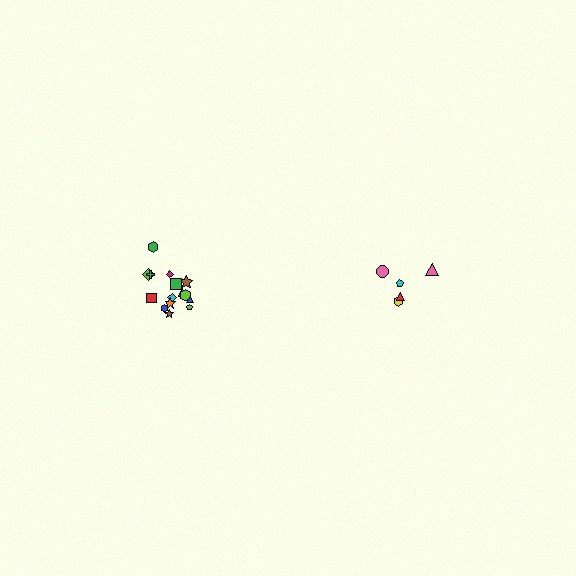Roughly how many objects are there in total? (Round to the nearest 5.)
Roughly 20 objects in total.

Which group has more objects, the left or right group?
The left group.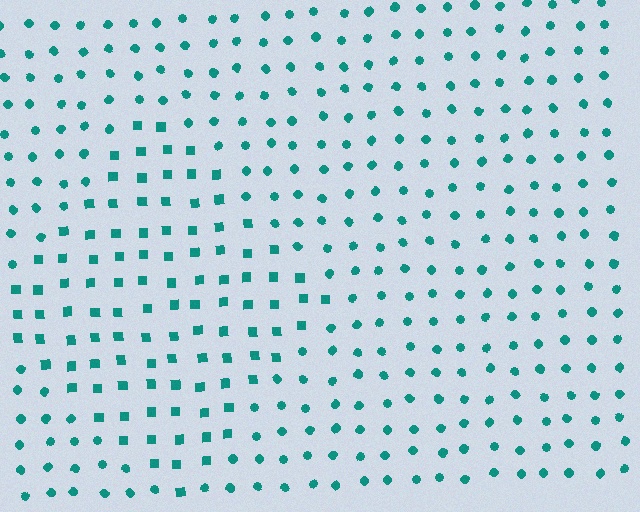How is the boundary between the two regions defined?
The boundary is defined by a change in element shape: squares inside vs. circles outside. All elements share the same color and spacing.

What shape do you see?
I see a diamond.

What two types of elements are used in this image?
The image uses squares inside the diamond region and circles outside it.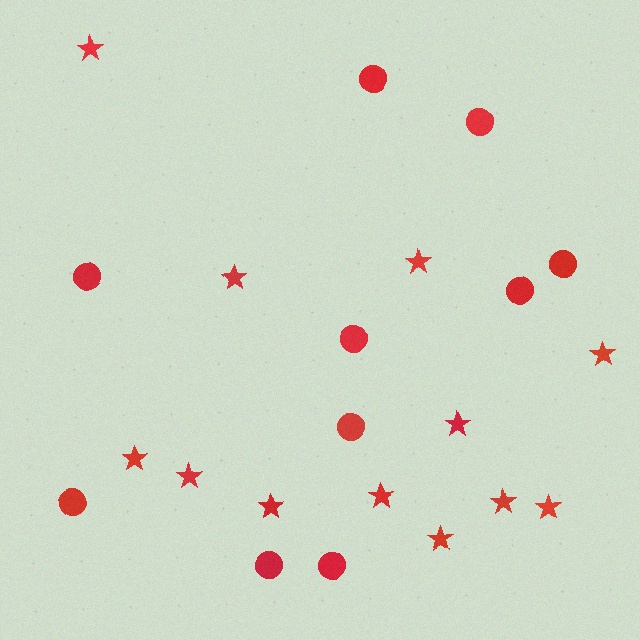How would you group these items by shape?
There are 2 groups: one group of stars (12) and one group of circles (10).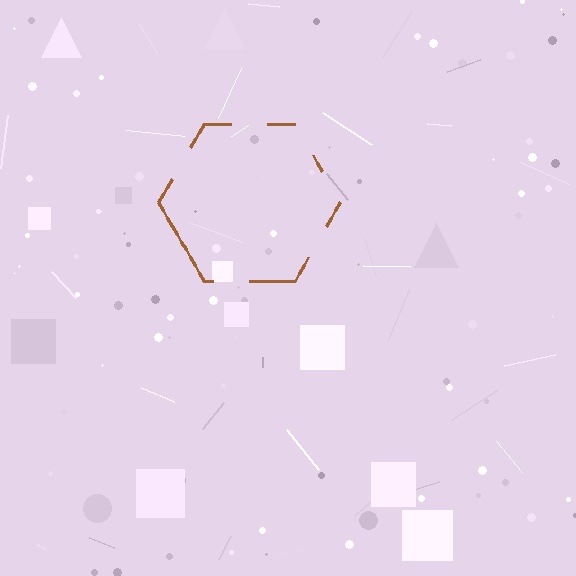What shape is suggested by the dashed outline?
The dashed outline suggests a hexagon.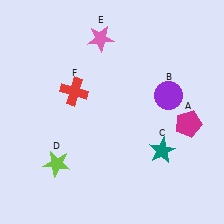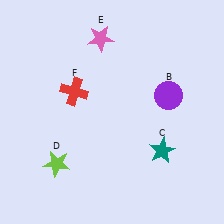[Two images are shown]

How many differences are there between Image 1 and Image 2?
There is 1 difference between the two images.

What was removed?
The magenta pentagon (A) was removed in Image 2.